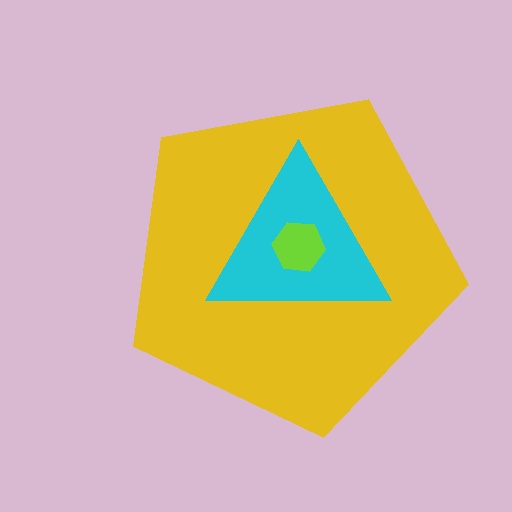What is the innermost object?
The lime hexagon.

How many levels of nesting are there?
3.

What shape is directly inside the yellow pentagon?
The cyan triangle.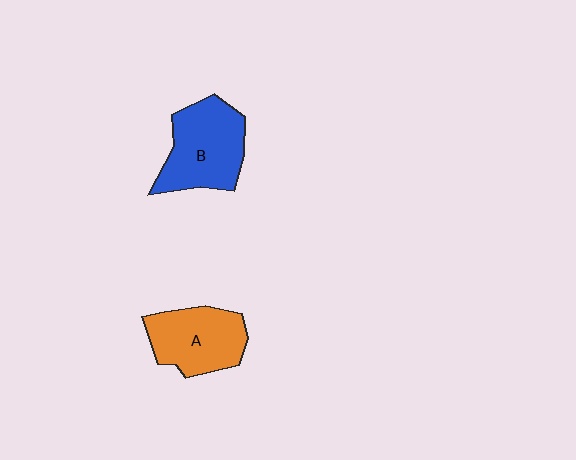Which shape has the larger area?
Shape B (blue).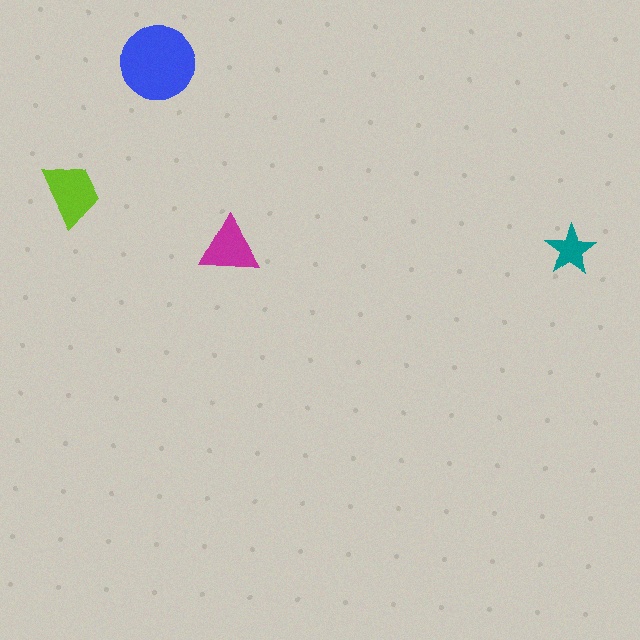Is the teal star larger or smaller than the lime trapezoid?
Smaller.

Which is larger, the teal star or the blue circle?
The blue circle.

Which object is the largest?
The blue circle.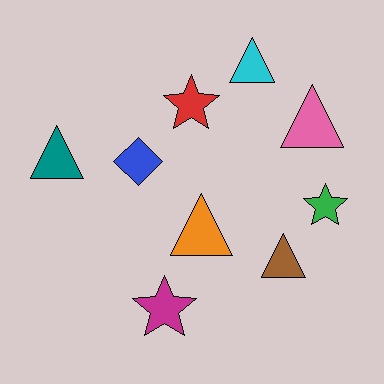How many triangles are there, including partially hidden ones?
There are 5 triangles.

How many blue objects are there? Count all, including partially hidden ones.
There is 1 blue object.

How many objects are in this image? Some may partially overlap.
There are 9 objects.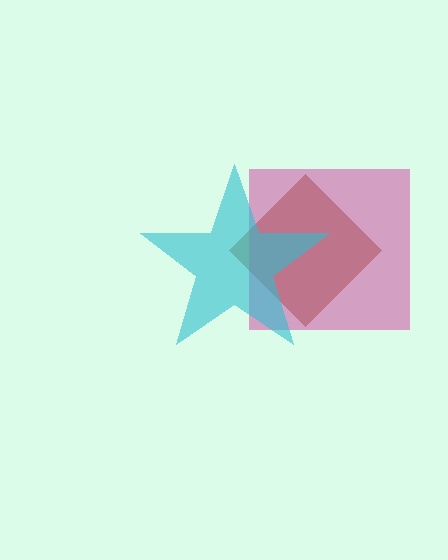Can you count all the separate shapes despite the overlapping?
Yes, there are 3 separate shapes.